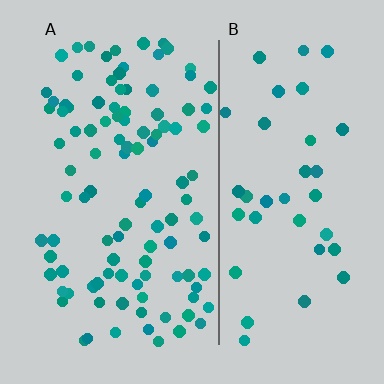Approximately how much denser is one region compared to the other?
Approximately 2.6× — region A over region B.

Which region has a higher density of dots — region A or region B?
A (the left).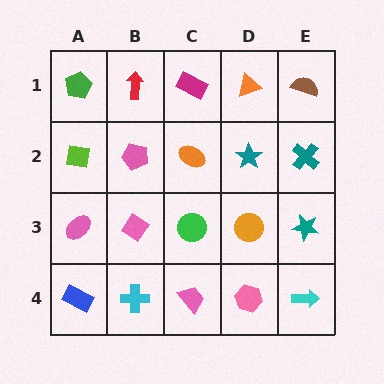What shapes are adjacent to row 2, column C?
A magenta rectangle (row 1, column C), a green circle (row 3, column C), a pink pentagon (row 2, column B), a teal star (row 2, column D).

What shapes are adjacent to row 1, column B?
A pink pentagon (row 2, column B), a green pentagon (row 1, column A), a magenta rectangle (row 1, column C).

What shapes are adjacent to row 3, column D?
A teal star (row 2, column D), a pink hexagon (row 4, column D), a green circle (row 3, column C), a teal star (row 3, column E).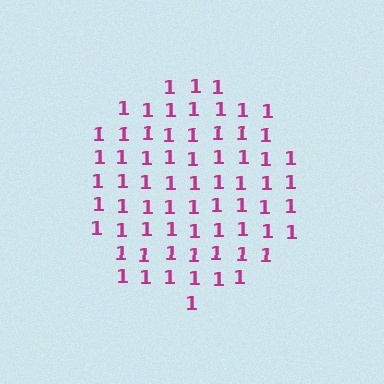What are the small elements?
The small elements are digit 1's.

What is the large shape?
The large shape is a circle.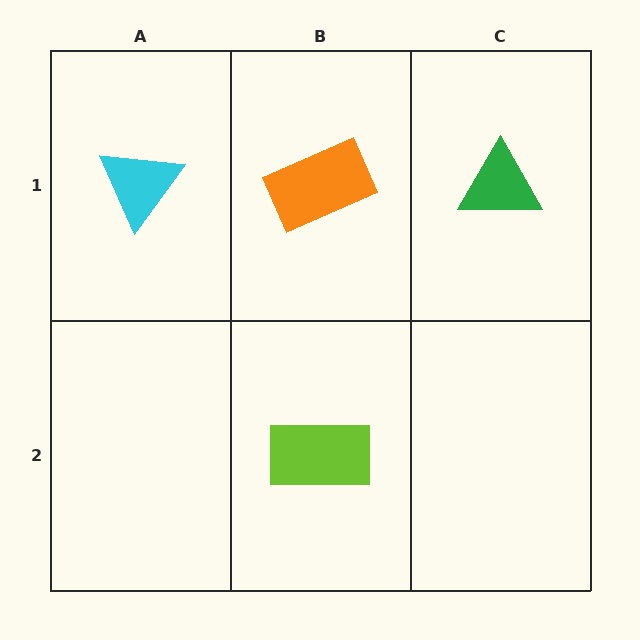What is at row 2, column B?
A lime rectangle.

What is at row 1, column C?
A green triangle.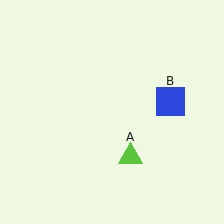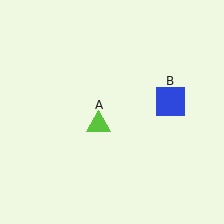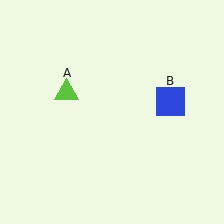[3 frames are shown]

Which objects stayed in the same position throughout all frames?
Blue square (object B) remained stationary.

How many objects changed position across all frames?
1 object changed position: lime triangle (object A).